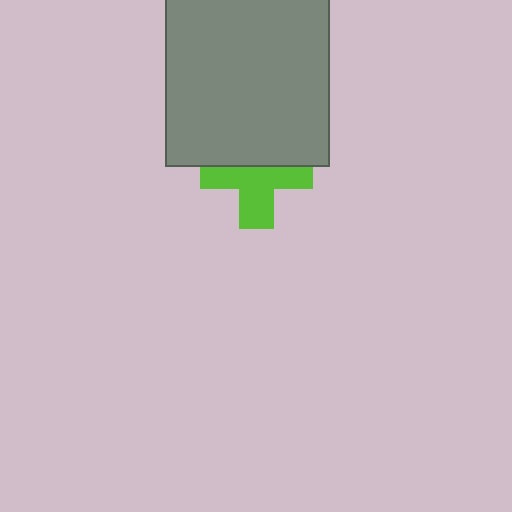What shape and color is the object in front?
The object in front is a gray rectangle.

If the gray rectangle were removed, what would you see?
You would see the complete lime cross.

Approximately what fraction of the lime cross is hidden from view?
Roughly 41% of the lime cross is hidden behind the gray rectangle.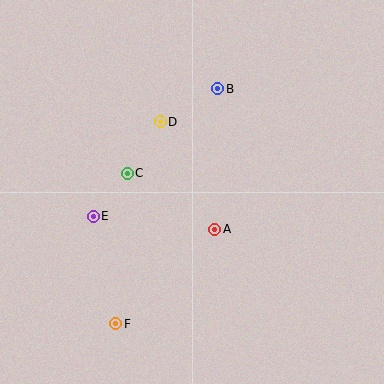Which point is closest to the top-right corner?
Point B is closest to the top-right corner.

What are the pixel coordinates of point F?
Point F is at (116, 324).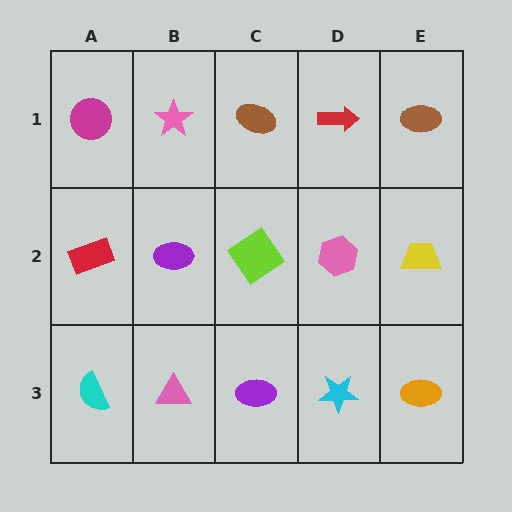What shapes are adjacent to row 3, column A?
A red rectangle (row 2, column A), a pink triangle (row 3, column B).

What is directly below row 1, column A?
A red rectangle.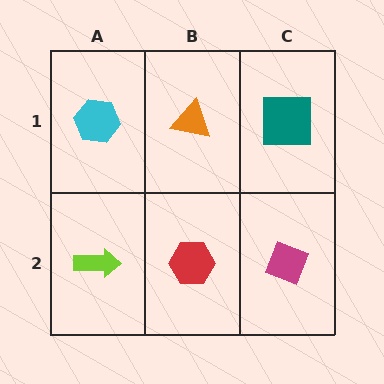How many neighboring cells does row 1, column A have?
2.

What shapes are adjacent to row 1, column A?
A lime arrow (row 2, column A), an orange triangle (row 1, column B).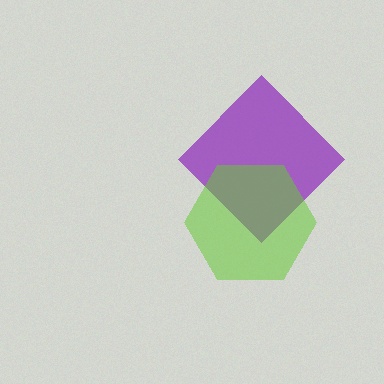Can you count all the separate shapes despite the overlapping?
Yes, there are 2 separate shapes.